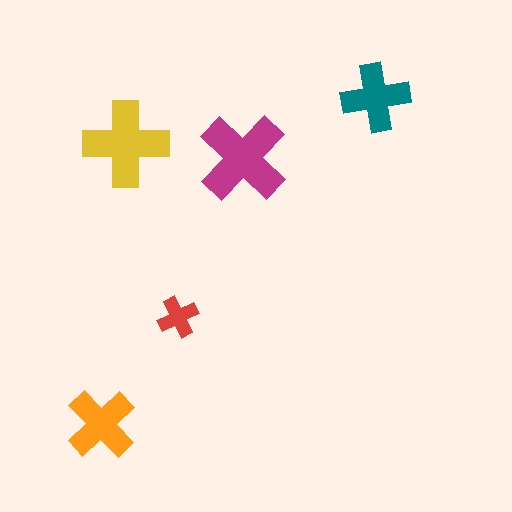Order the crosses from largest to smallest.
the magenta one, the yellow one, the orange one, the teal one, the red one.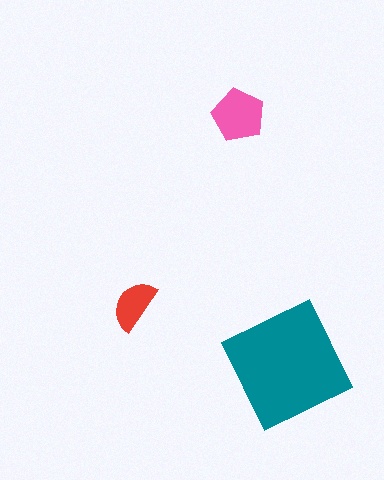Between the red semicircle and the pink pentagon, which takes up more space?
The pink pentagon.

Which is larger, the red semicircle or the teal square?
The teal square.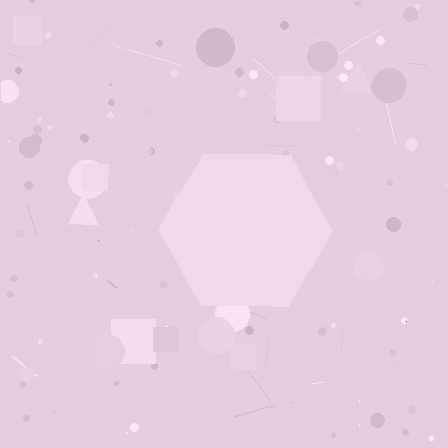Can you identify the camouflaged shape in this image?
The camouflaged shape is a hexagon.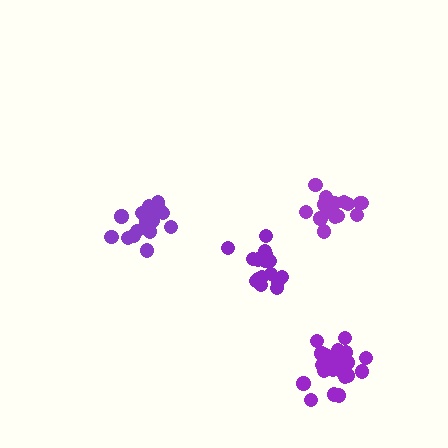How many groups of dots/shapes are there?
There are 4 groups.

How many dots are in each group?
Group 1: 17 dots, Group 2: 17 dots, Group 3: 16 dots, Group 4: 21 dots (71 total).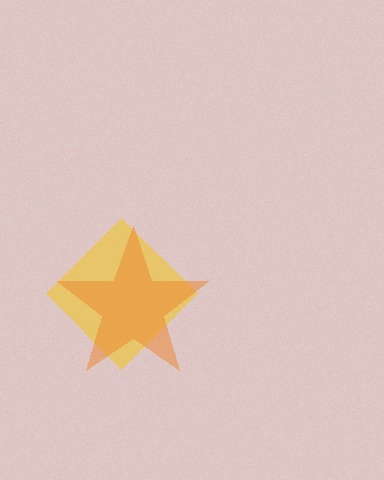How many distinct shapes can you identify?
There are 2 distinct shapes: a yellow diamond, an orange star.